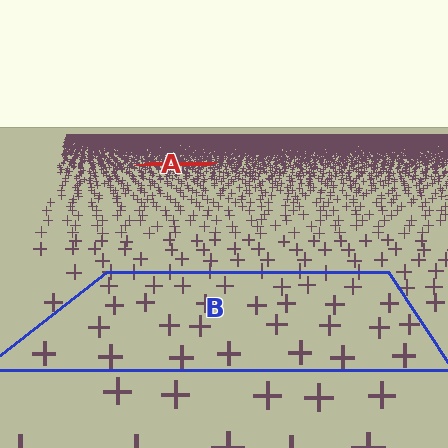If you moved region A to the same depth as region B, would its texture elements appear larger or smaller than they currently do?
They would appear larger. At a closer depth, the same texture elements are projected at a bigger on-screen size.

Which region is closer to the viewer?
Region B is closer. The texture elements there are larger and more spread out.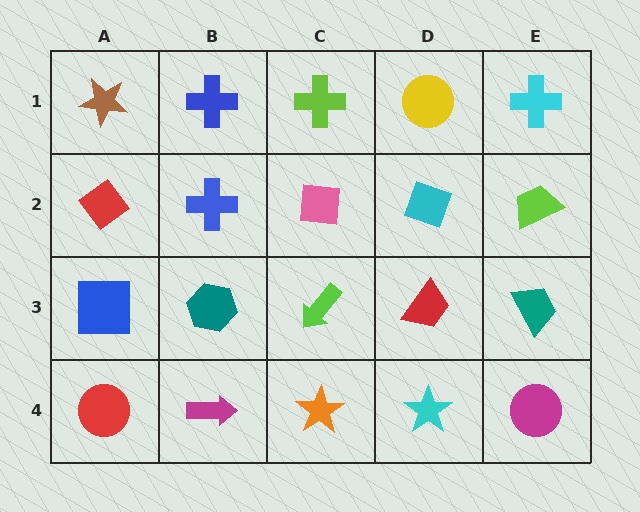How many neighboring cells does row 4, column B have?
3.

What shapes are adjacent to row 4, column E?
A teal trapezoid (row 3, column E), a cyan star (row 4, column D).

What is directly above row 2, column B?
A blue cross.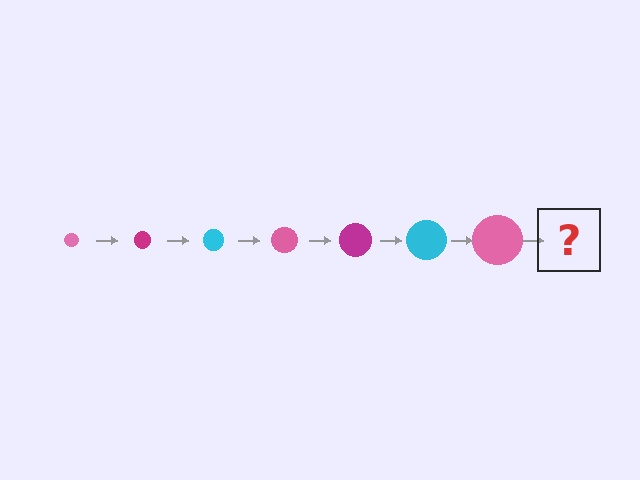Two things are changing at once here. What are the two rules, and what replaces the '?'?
The two rules are that the circle grows larger each step and the color cycles through pink, magenta, and cyan. The '?' should be a magenta circle, larger than the previous one.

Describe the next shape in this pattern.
It should be a magenta circle, larger than the previous one.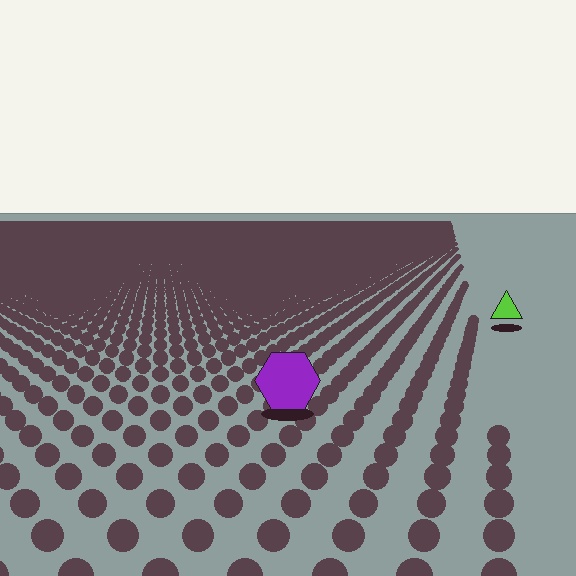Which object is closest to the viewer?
The purple hexagon is closest. The texture marks near it are larger and more spread out.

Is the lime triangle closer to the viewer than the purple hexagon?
No. The purple hexagon is closer — you can tell from the texture gradient: the ground texture is coarser near it.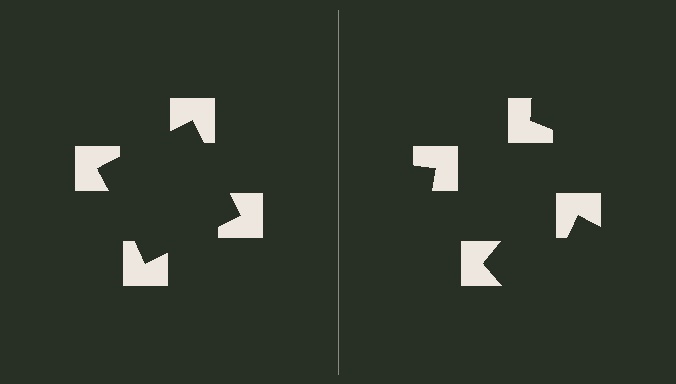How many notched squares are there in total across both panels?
8 — 4 on each side.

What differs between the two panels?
The notched squares are positioned identically on both sides; only the wedge orientations differ. On the left they align to a square; on the right they are misaligned.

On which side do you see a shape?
An illusory square appears on the left side. On the right side the wedge cuts are rotated, so no coherent shape forms.